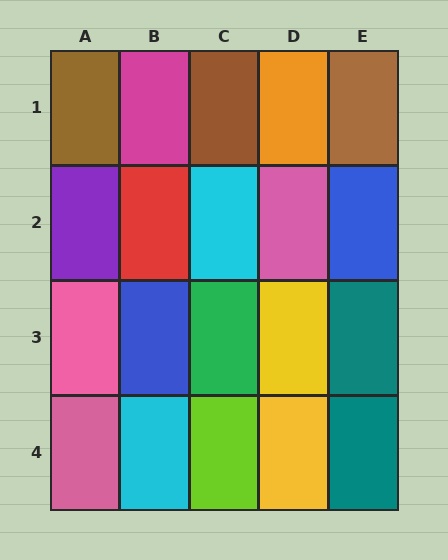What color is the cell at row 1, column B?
Magenta.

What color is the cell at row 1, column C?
Brown.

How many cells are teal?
2 cells are teal.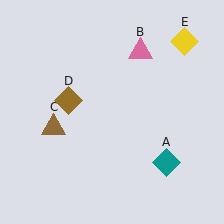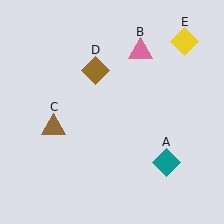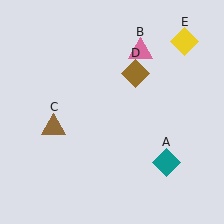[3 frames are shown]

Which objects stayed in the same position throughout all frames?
Teal diamond (object A) and pink triangle (object B) and brown triangle (object C) and yellow diamond (object E) remained stationary.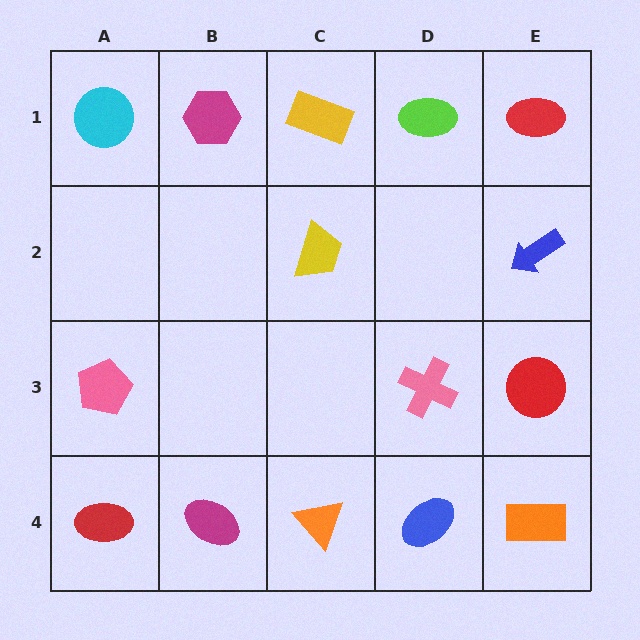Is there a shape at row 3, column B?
No, that cell is empty.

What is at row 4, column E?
An orange rectangle.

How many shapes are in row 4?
5 shapes.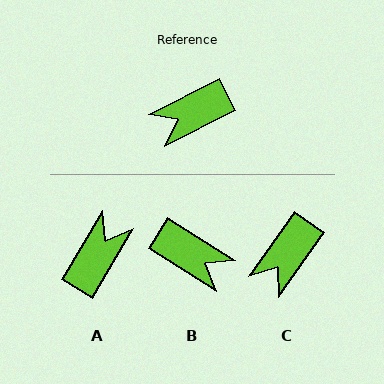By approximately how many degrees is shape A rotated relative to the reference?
Approximately 147 degrees clockwise.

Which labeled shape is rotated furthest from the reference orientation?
A, about 147 degrees away.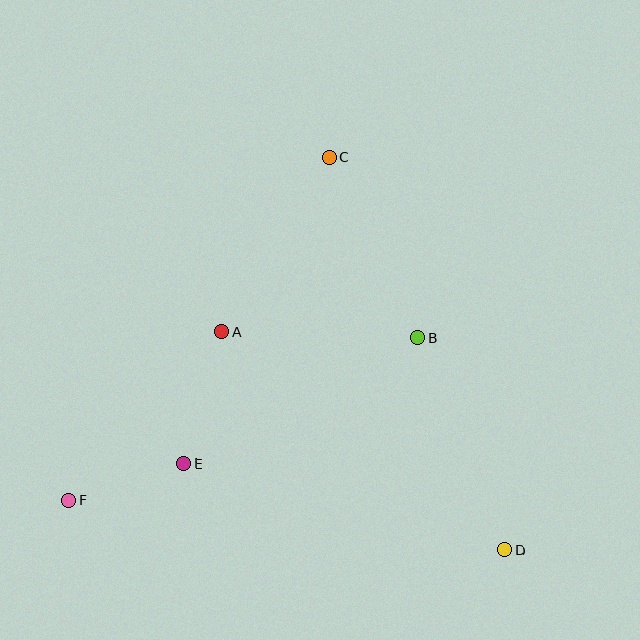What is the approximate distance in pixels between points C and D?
The distance between C and D is approximately 430 pixels.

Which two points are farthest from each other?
Points D and F are farthest from each other.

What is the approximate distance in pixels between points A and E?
The distance between A and E is approximately 137 pixels.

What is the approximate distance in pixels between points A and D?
The distance between A and D is approximately 358 pixels.